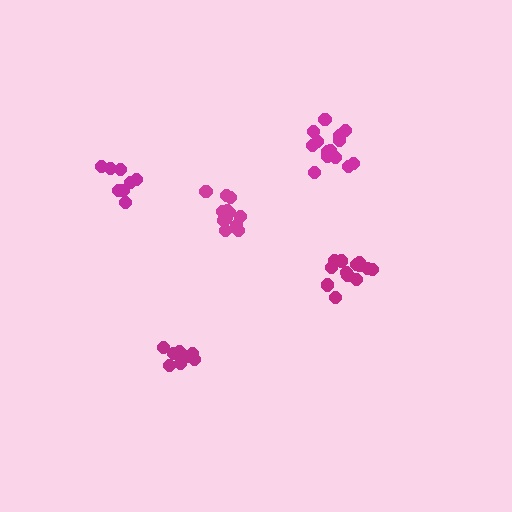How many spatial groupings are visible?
There are 5 spatial groupings.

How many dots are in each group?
Group 1: 14 dots, Group 2: 9 dots, Group 3: 8 dots, Group 4: 14 dots, Group 5: 13 dots (58 total).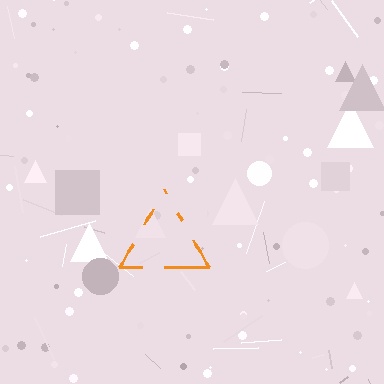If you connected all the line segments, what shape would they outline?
They would outline a triangle.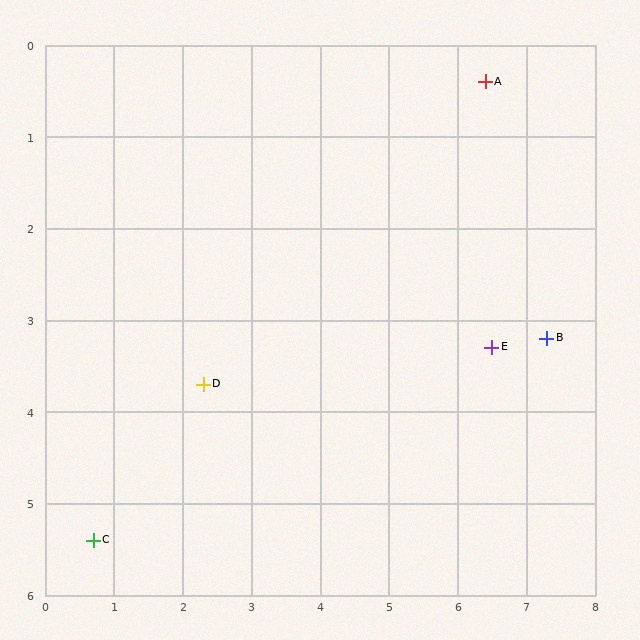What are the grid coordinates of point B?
Point B is at approximately (7.3, 3.2).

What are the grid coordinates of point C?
Point C is at approximately (0.7, 5.4).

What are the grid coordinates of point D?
Point D is at approximately (2.3, 3.7).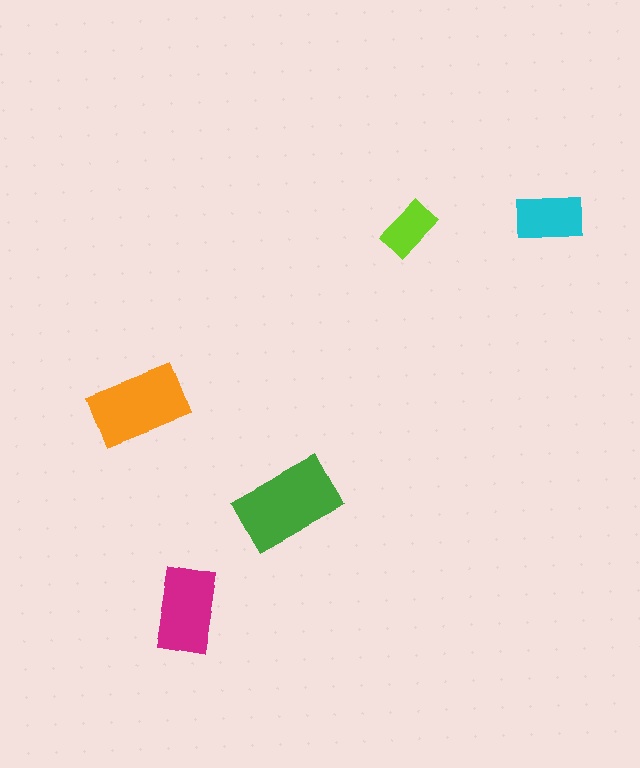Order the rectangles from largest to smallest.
the green one, the orange one, the magenta one, the cyan one, the lime one.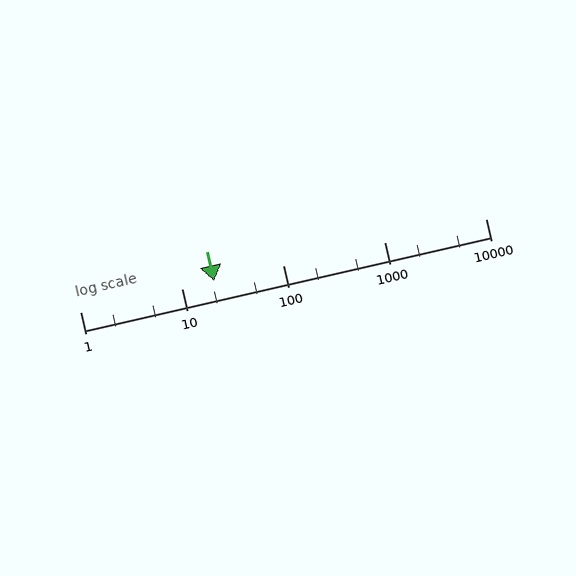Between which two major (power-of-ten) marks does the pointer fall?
The pointer is between 10 and 100.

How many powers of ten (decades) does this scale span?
The scale spans 4 decades, from 1 to 10000.